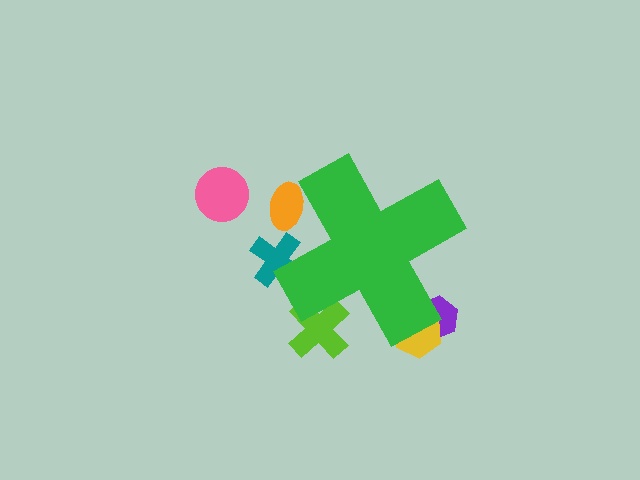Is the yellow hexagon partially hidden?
Yes, the yellow hexagon is partially hidden behind the green cross.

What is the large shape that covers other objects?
A green cross.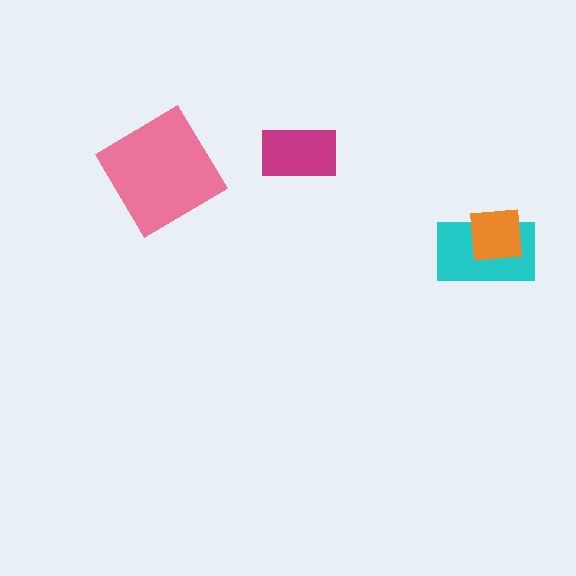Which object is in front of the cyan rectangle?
The orange square is in front of the cyan rectangle.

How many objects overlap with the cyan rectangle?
1 object overlaps with the cyan rectangle.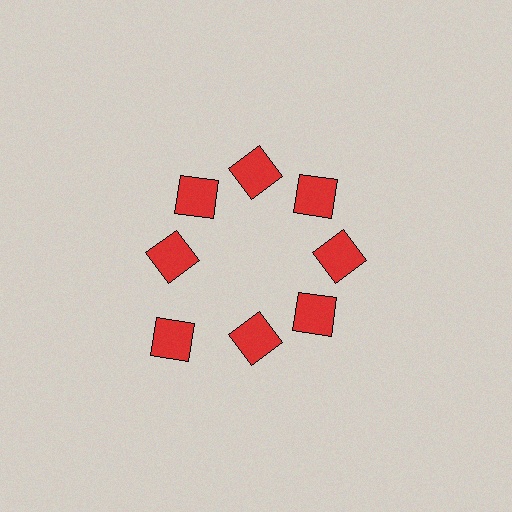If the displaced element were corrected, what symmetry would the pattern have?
It would have 8-fold rotational symmetry — the pattern would map onto itself every 45 degrees.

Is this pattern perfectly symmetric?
No. The 8 red squares are arranged in a ring, but one element near the 8 o'clock position is pushed outward from the center, breaking the 8-fold rotational symmetry.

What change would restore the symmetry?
The symmetry would be restored by moving it inward, back onto the ring so that all 8 squares sit at equal angles and equal distance from the center.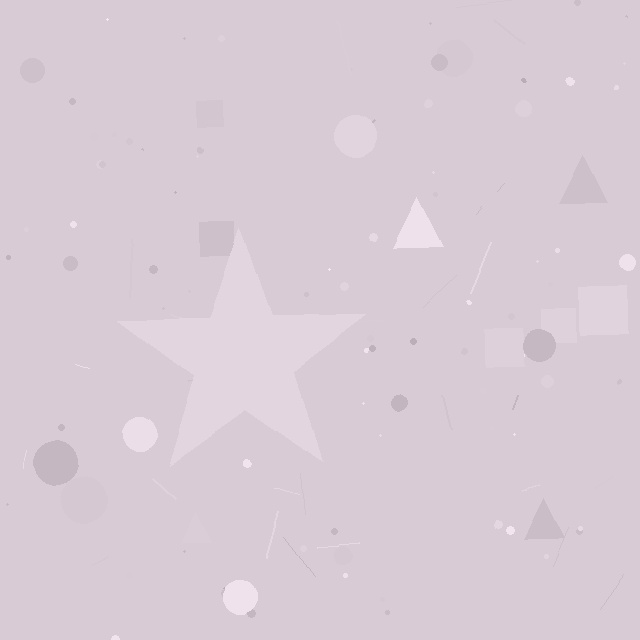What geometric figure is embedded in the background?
A star is embedded in the background.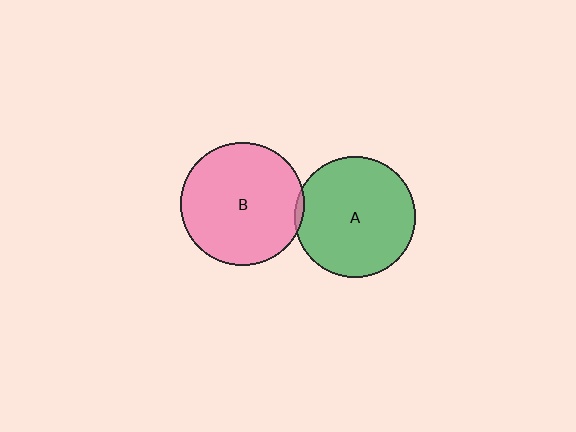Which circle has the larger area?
Circle B (pink).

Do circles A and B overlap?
Yes.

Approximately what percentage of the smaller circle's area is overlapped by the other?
Approximately 5%.